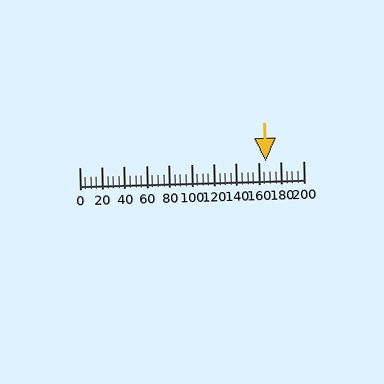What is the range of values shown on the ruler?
The ruler shows values from 0 to 200.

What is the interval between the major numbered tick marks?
The major tick marks are spaced 20 units apart.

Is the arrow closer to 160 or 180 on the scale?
The arrow is closer to 160.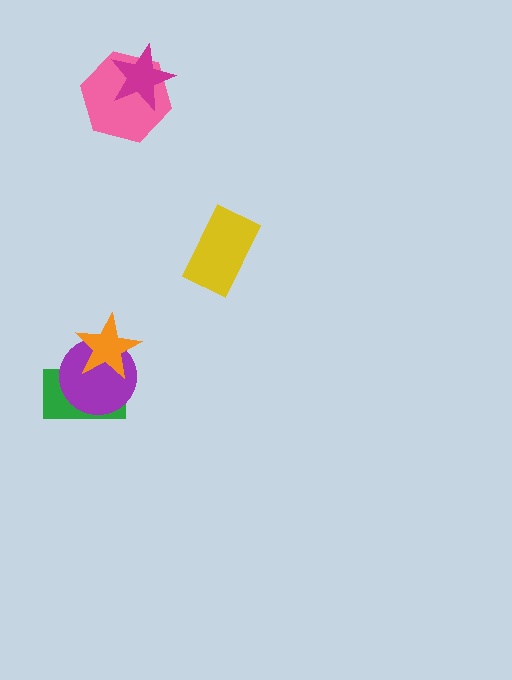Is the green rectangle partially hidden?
Yes, it is partially covered by another shape.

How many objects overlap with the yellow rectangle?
0 objects overlap with the yellow rectangle.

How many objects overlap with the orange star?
2 objects overlap with the orange star.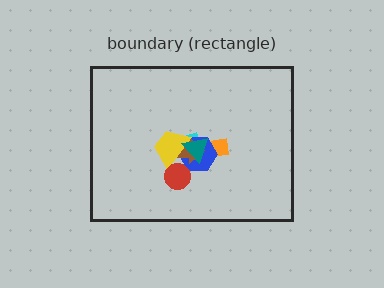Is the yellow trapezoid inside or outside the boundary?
Inside.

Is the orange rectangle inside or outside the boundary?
Inside.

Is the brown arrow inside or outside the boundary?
Inside.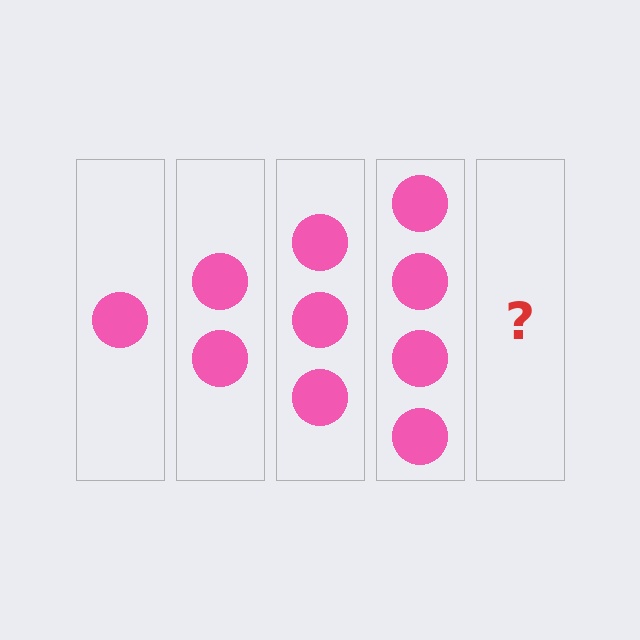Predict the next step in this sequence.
The next step is 5 circles.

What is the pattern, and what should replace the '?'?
The pattern is that each step adds one more circle. The '?' should be 5 circles.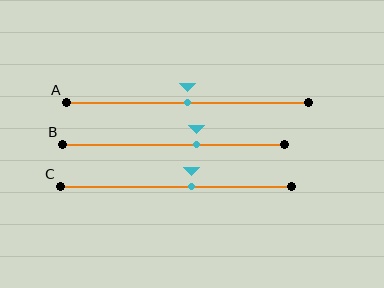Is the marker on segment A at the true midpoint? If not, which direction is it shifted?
Yes, the marker on segment A is at the true midpoint.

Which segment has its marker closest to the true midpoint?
Segment A has its marker closest to the true midpoint.